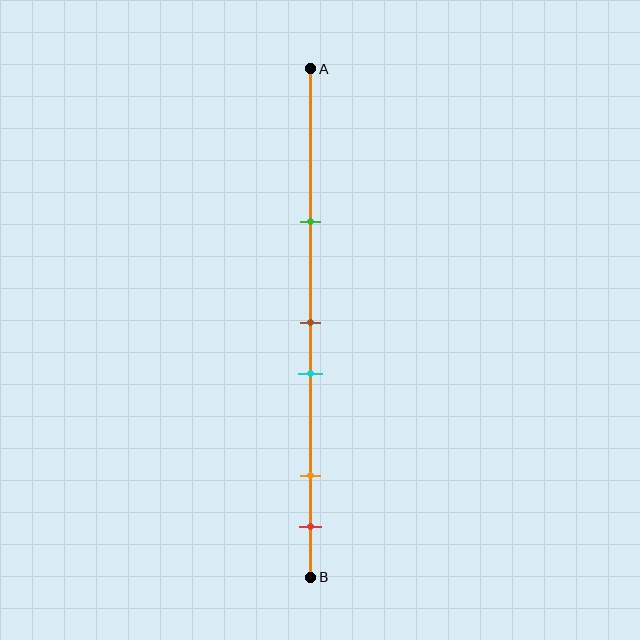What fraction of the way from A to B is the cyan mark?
The cyan mark is approximately 60% (0.6) of the way from A to B.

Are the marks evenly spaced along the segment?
No, the marks are not evenly spaced.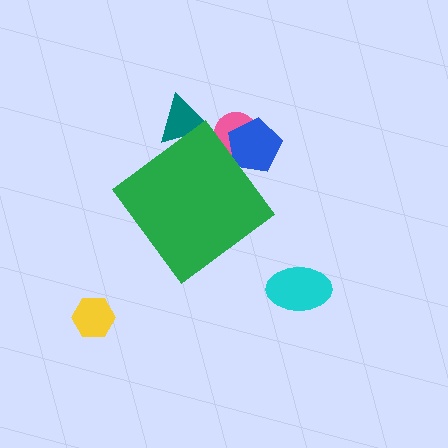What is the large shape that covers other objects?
A green diamond.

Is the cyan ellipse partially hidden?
No, the cyan ellipse is fully visible.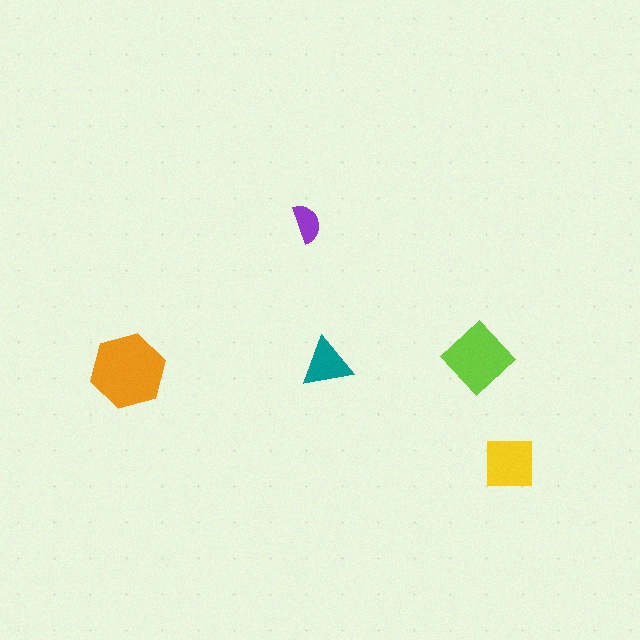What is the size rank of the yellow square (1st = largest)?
3rd.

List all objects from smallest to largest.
The purple semicircle, the teal triangle, the yellow square, the lime diamond, the orange hexagon.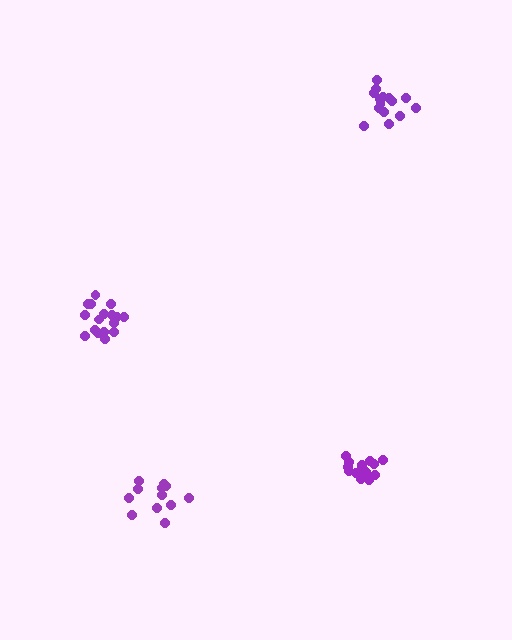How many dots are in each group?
Group 1: 16 dots, Group 2: 17 dots, Group 3: 15 dots, Group 4: 12 dots (60 total).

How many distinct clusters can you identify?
There are 4 distinct clusters.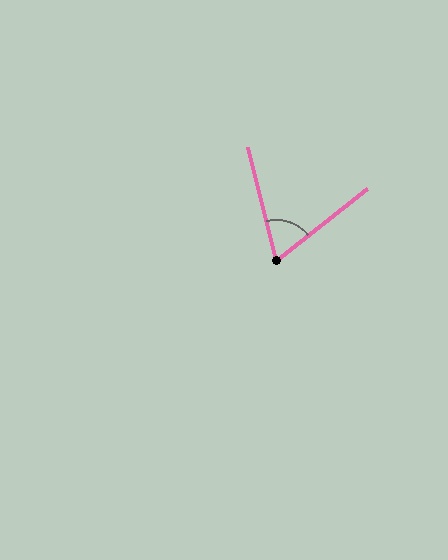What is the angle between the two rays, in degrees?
Approximately 65 degrees.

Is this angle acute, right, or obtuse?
It is acute.